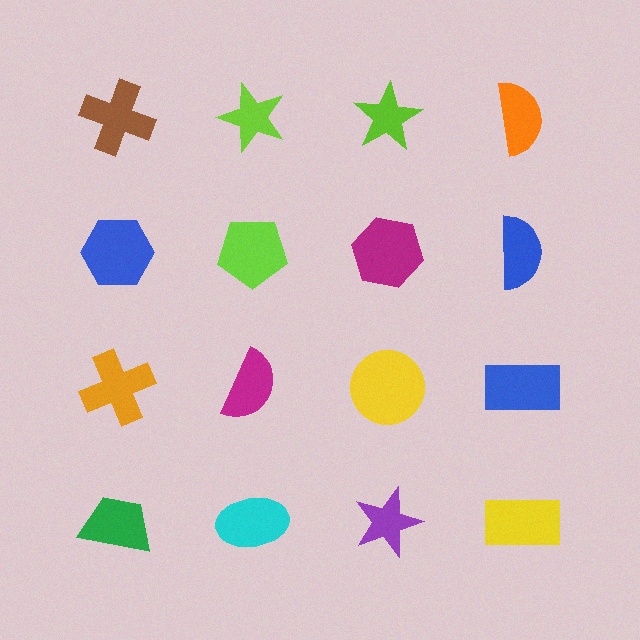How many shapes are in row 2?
4 shapes.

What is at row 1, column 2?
A lime star.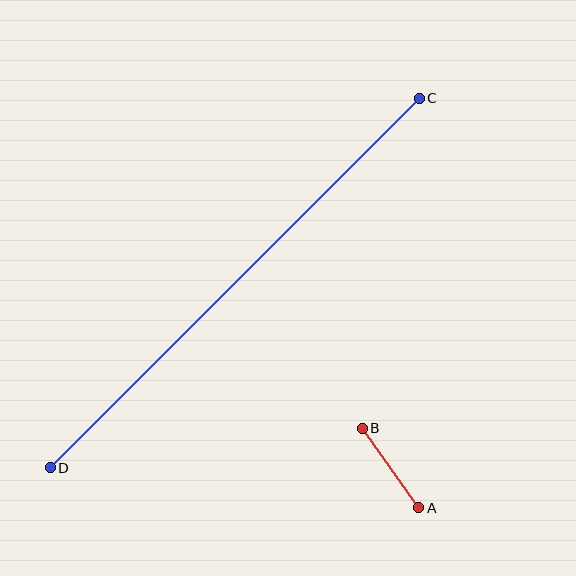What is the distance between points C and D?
The distance is approximately 522 pixels.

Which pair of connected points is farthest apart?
Points C and D are farthest apart.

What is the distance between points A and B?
The distance is approximately 97 pixels.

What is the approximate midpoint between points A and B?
The midpoint is at approximately (390, 468) pixels.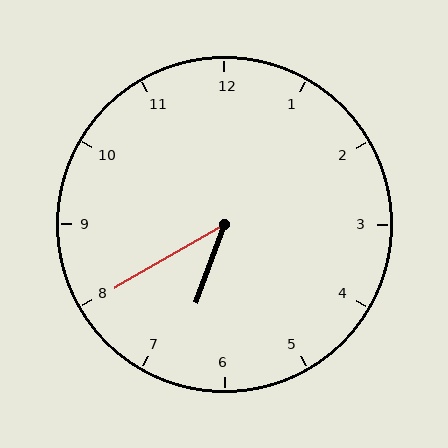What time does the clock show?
6:40.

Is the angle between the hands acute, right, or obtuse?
It is acute.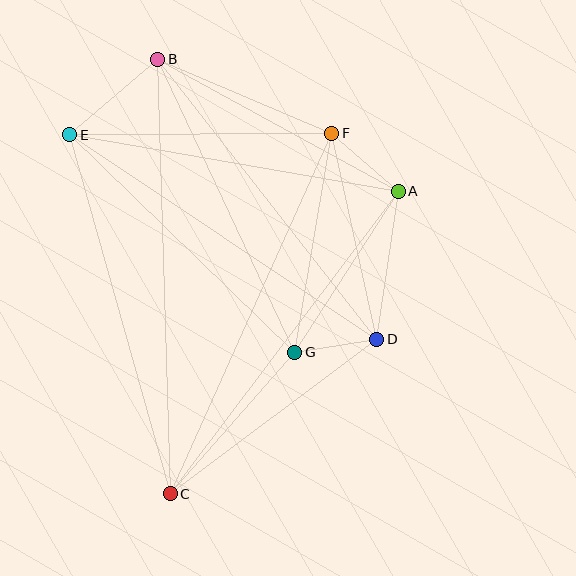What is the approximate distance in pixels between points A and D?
The distance between A and D is approximately 150 pixels.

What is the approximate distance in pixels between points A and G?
The distance between A and G is approximately 191 pixels.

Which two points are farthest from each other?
Points B and C are farthest from each other.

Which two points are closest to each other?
Points D and G are closest to each other.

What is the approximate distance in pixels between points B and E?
The distance between B and E is approximately 116 pixels.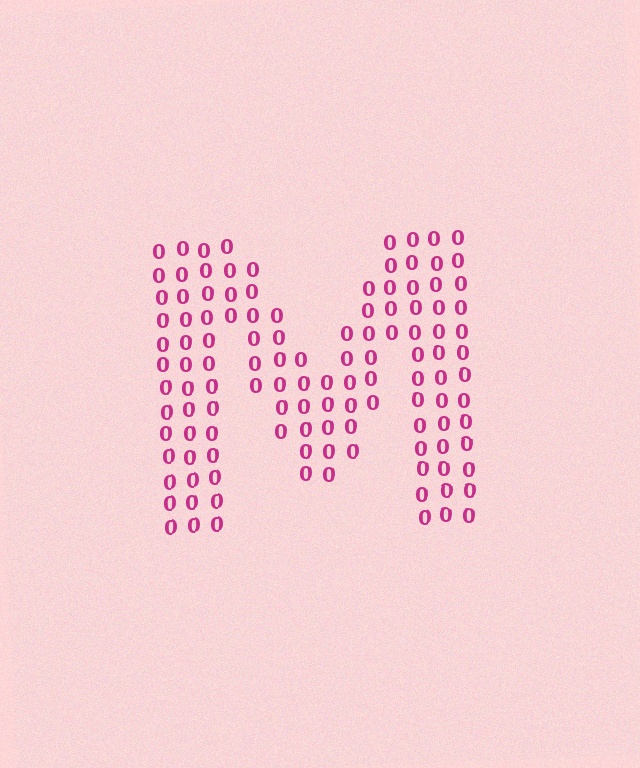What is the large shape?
The large shape is the letter M.